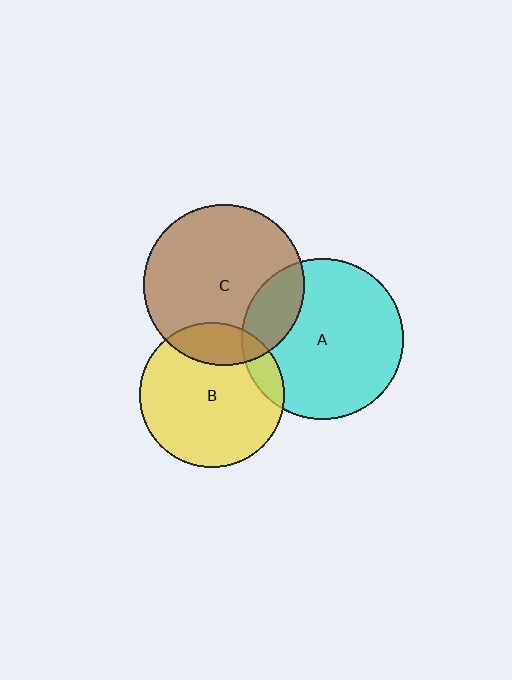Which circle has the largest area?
Circle A (cyan).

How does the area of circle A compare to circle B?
Approximately 1.2 times.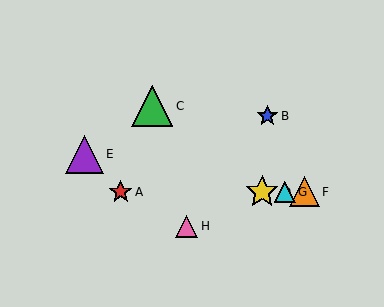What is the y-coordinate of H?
Object H is at y≈226.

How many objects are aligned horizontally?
4 objects (A, D, F, G) are aligned horizontally.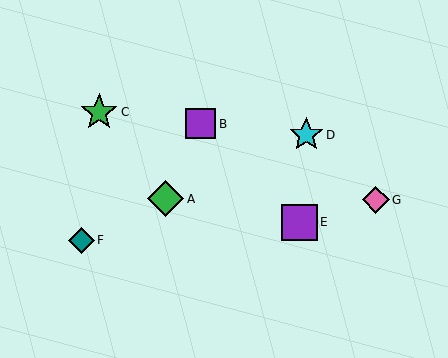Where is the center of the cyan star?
The center of the cyan star is at (306, 135).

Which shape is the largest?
The green star (labeled C) is the largest.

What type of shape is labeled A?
Shape A is a green diamond.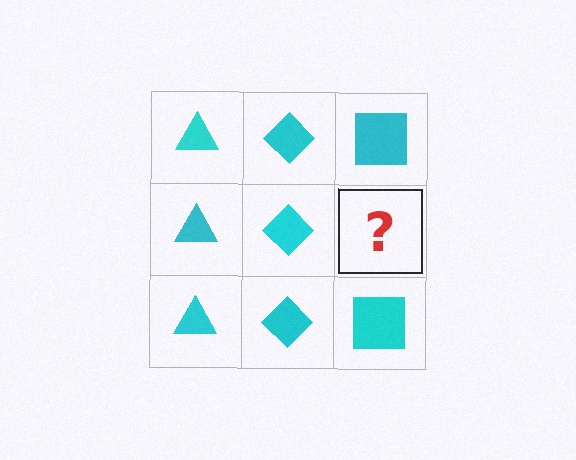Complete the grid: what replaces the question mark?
The question mark should be replaced with a cyan square.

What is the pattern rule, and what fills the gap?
The rule is that each column has a consistent shape. The gap should be filled with a cyan square.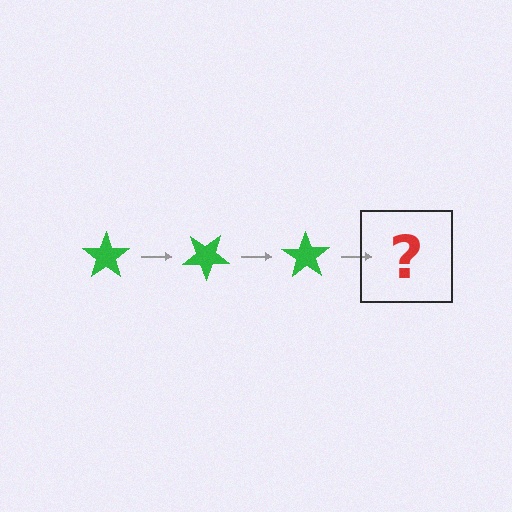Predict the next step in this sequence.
The next step is a green star rotated 105 degrees.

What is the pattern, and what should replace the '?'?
The pattern is that the star rotates 35 degrees each step. The '?' should be a green star rotated 105 degrees.